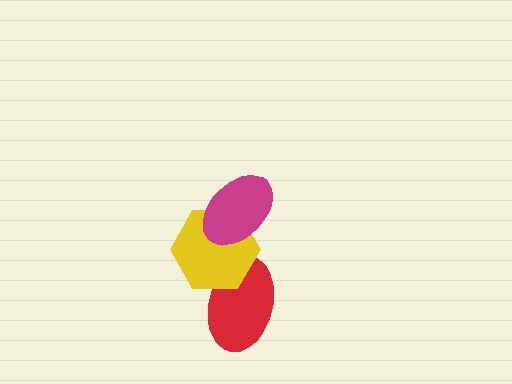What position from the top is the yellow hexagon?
The yellow hexagon is 2nd from the top.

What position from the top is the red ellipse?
The red ellipse is 3rd from the top.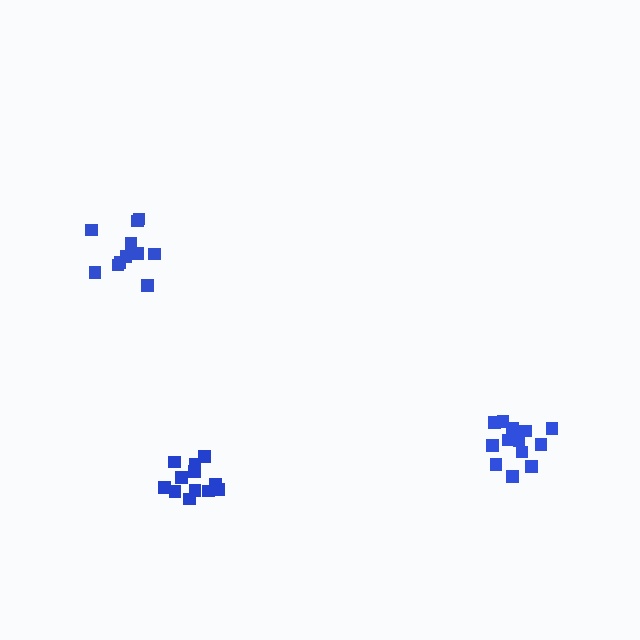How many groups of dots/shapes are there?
There are 3 groups.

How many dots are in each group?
Group 1: 12 dots, Group 2: 13 dots, Group 3: 11 dots (36 total).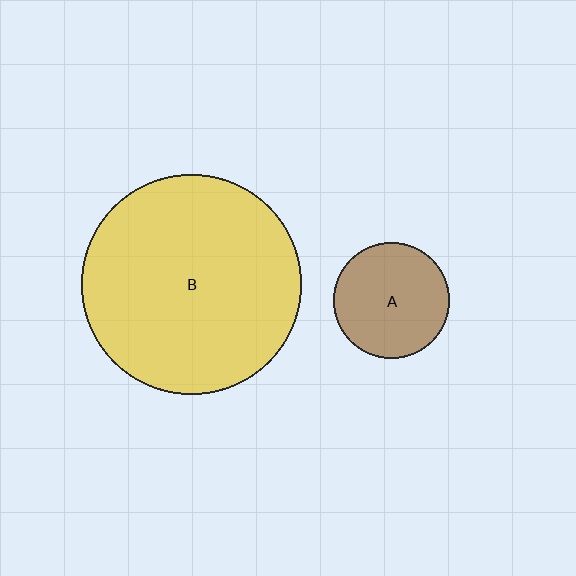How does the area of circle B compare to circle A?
Approximately 3.6 times.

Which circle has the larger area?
Circle B (yellow).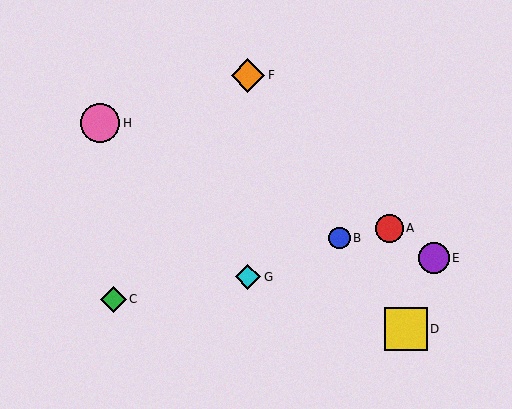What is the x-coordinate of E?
Object E is at x≈434.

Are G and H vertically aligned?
No, G is at x≈248 and H is at x≈100.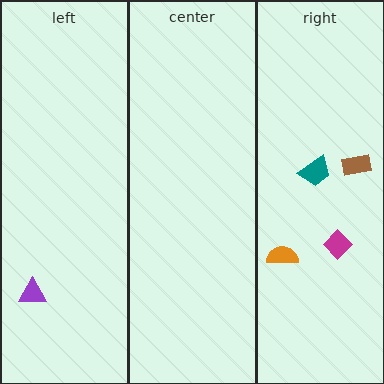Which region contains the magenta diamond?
The right region.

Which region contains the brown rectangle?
The right region.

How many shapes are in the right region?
4.